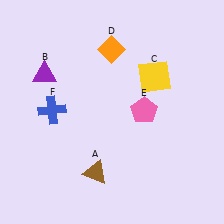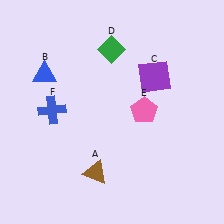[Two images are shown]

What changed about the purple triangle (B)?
In Image 1, B is purple. In Image 2, it changed to blue.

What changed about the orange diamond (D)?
In Image 1, D is orange. In Image 2, it changed to green.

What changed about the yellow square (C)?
In Image 1, C is yellow. In Image 2, it changed to purple.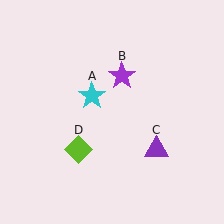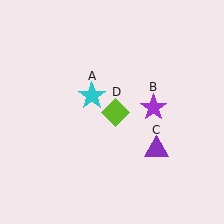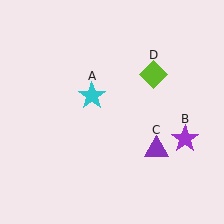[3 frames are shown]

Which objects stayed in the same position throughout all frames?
Cyan star (object A) and purple triangle (object C) remained stationary.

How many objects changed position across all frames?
2 objects changed position: purple star (object B), lime diamond (object D).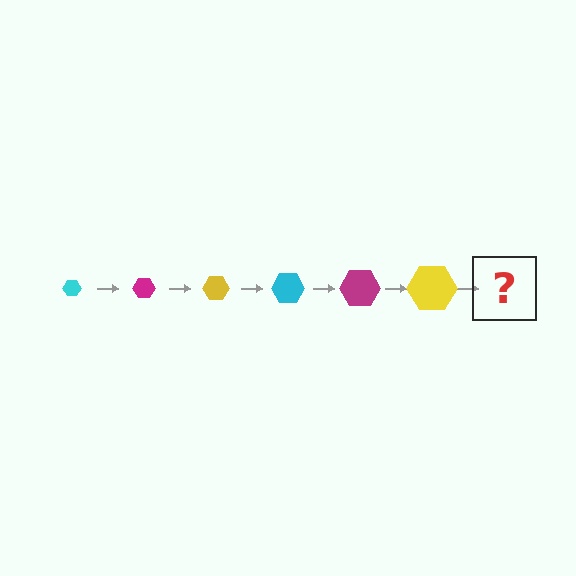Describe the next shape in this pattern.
It should be a cyan hexagon, larger than the previous one.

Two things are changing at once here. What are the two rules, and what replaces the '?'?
The two rules are that the hexagon grows larger each step and the color cycles through cyan, magenta, and yellow. The '?' should be a cyan hexagon, larger than the previous one.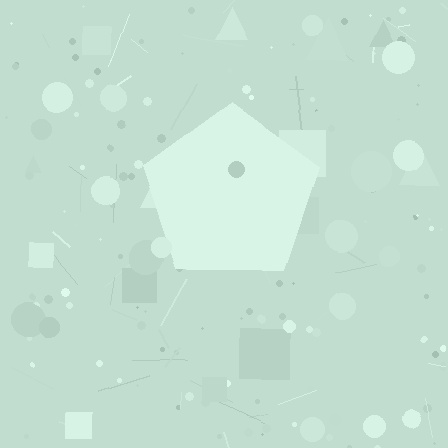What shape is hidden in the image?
A pentagon is hidden in the image.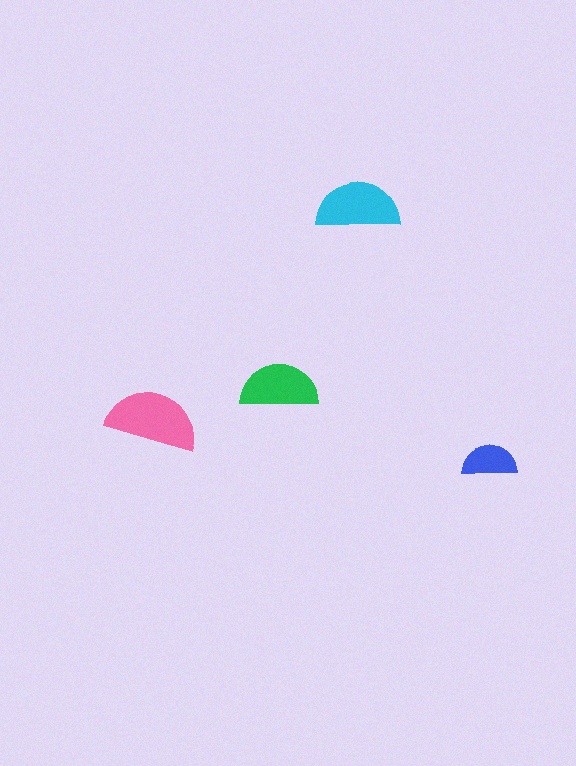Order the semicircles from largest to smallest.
the pink one, the cyan one, the green one, the blue one.